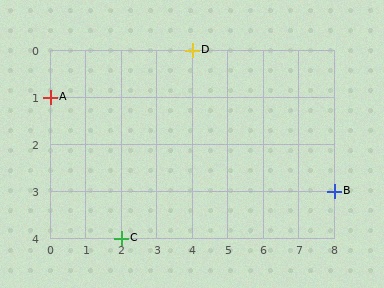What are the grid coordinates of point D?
Point D is at grid coordinates (4, 0).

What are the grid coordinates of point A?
Point A is at grid coordinates (0, 1).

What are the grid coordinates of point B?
Point B is at grid coordinates (8, 3).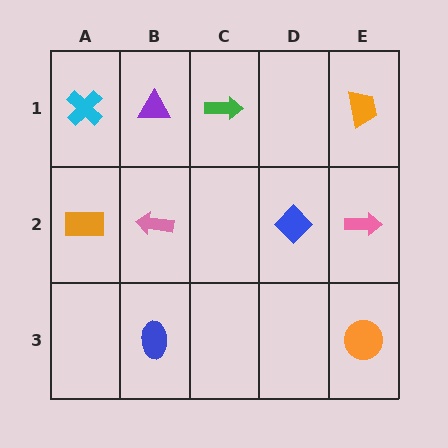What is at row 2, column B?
A pink arrow.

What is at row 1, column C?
A green arrow.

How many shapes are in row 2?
4 shapes.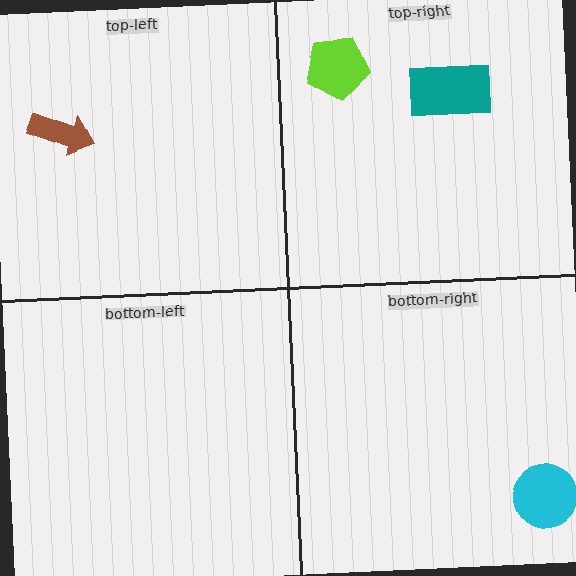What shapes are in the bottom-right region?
The cyan circle.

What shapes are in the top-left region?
The brown arrow.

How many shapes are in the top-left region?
1.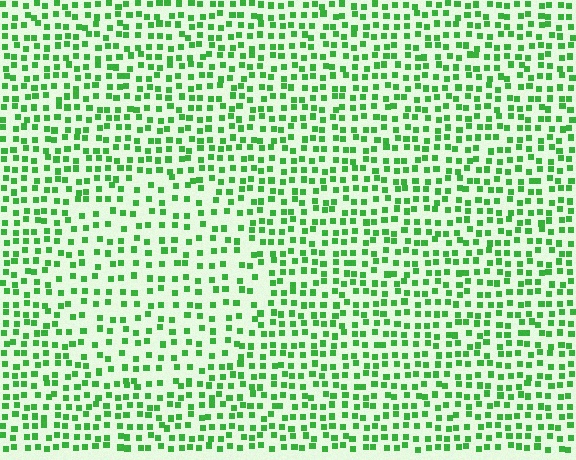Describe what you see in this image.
The image contains small green elements arranged at two different densities. A circle-shaped region is visible where the elements are less densely packed than the surrounding area.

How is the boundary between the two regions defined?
The boundary is defined by a change in element density (approximately 1.6x ratio). All elements are the same color, size, and shape.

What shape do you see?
I see a circle.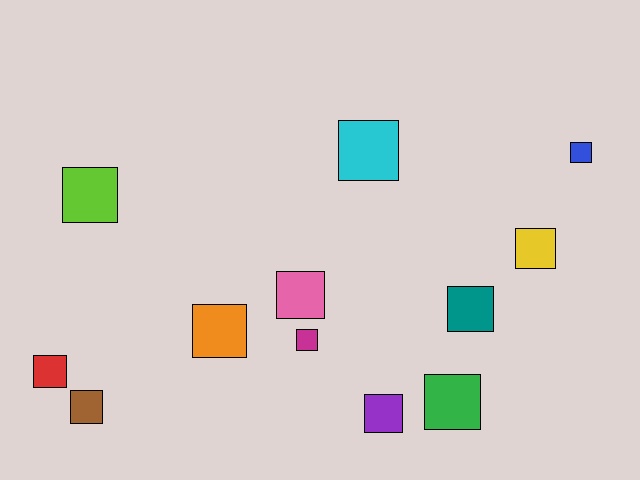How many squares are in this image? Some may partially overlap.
There are 12 squares.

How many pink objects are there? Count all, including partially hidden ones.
There is 1 pink object.